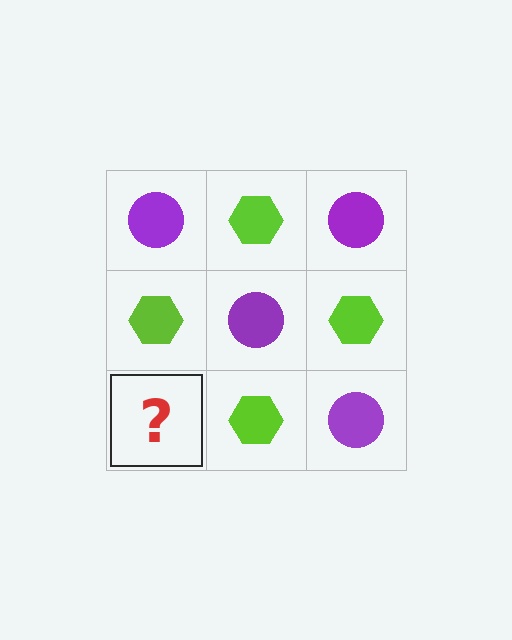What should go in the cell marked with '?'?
The missing cell should contain a purple circle.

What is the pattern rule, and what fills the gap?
The rule is that it alternates purple circle and lime hexagon in a checkerboard pattern. The gap should be filled with a purple circle.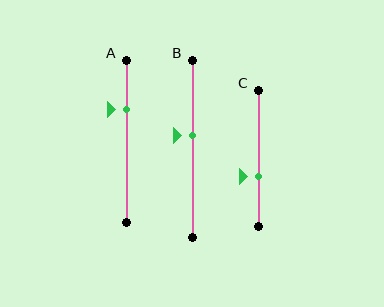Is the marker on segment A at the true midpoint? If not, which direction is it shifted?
No, the marker on segment A is shifted upward by about 19% of the segment length.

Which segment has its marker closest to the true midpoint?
Segment B has its marker closest to the true midpoint.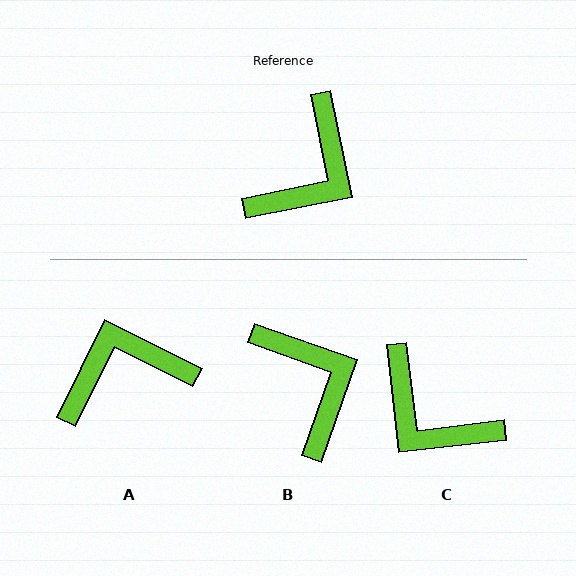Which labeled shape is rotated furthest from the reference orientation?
A, about 142 degrees away.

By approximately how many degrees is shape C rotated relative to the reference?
Approximately 95 degrees clockwise.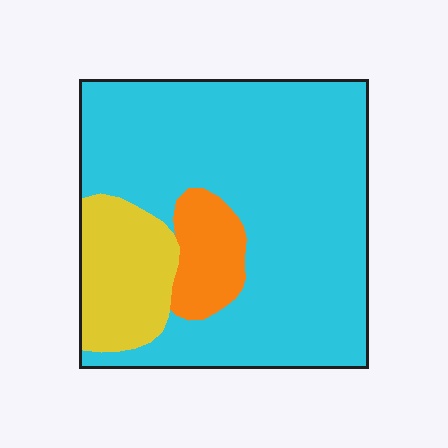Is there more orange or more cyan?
Cyan.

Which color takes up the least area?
Orange, at roughly 10%.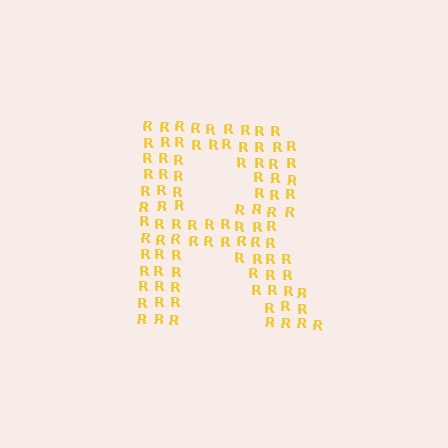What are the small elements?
The small elements are letter R's.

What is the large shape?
The large shape is the letter R.